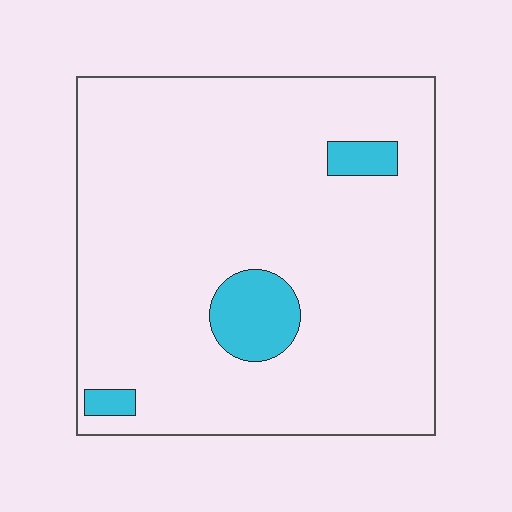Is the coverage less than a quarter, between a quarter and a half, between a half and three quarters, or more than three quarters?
Less than a quarter.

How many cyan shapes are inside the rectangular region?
3.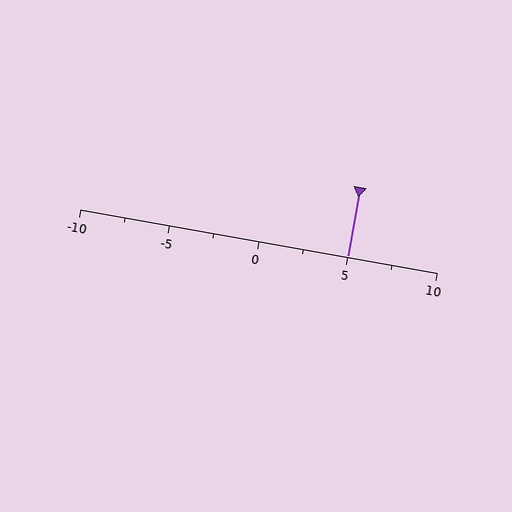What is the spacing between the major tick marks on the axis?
The major ticks are spaced 5 apart.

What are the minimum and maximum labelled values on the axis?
The axis runs from -10 to 10.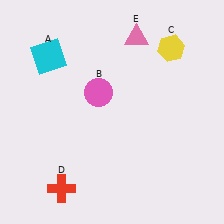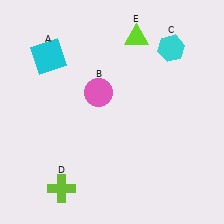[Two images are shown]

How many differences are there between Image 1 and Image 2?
There are 3 differences between the two images.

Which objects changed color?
C changed from yellow to cyan. D changed from red to lime. E changed from pink to lime.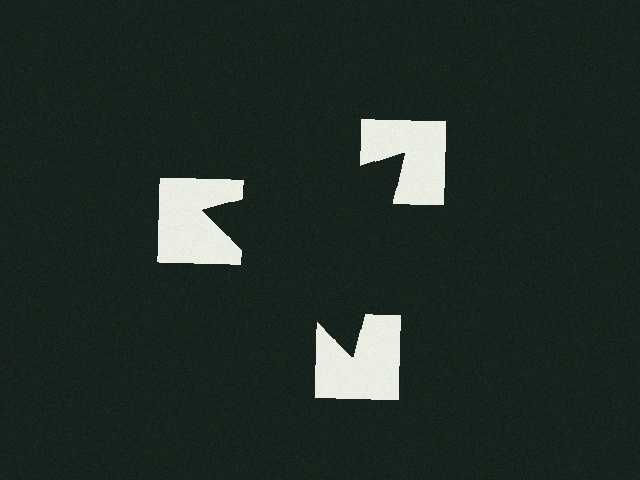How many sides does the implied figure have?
3 sides.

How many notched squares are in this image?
There are 3 — one at each vertex of the illusory triangle.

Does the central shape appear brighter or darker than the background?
It typically appears slightly darker than the background, even though no actual brightness change is drawn.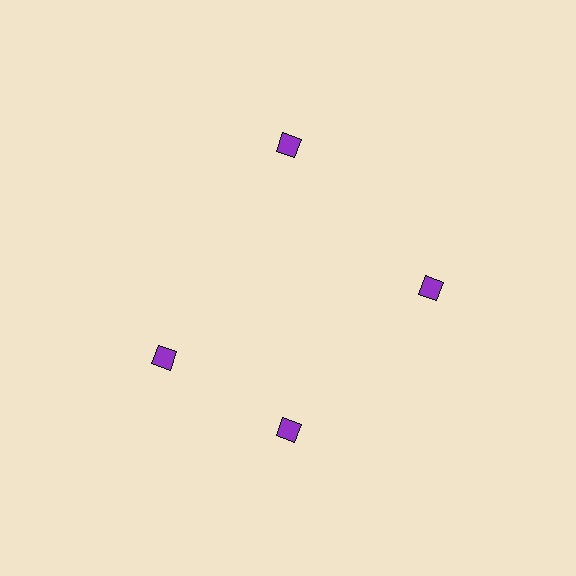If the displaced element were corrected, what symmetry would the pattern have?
It would have 4-fold rotational symmetry — the pattern would map onto itself every 90 degrees.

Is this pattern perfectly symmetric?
No. The 4 purple diamonds are arranged in a ring, but one element near the 9 o'clock position is rotated out of alignment along the ring, breaking the 4-fold rotational symmetry.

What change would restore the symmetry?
The symmetry would be restored by rotating it back into even spacing with its neighbors so that all 4 diamonds sit at equal angles and equal distance from the center.